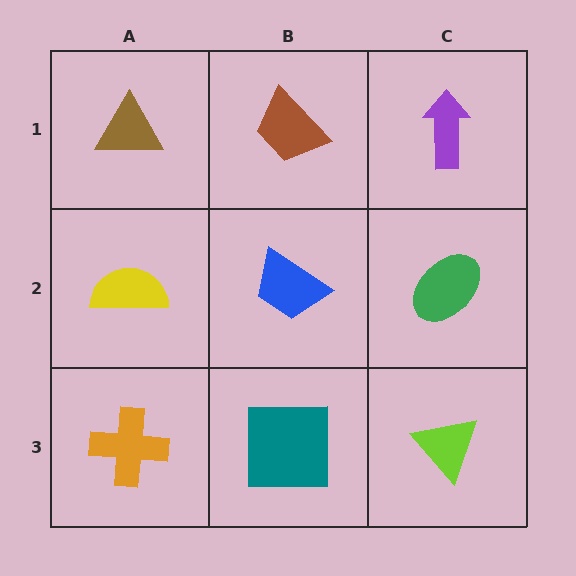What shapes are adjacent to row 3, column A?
A yellow semicircle (row 2, column A), a teal square (row 3, column B).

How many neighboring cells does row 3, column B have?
3.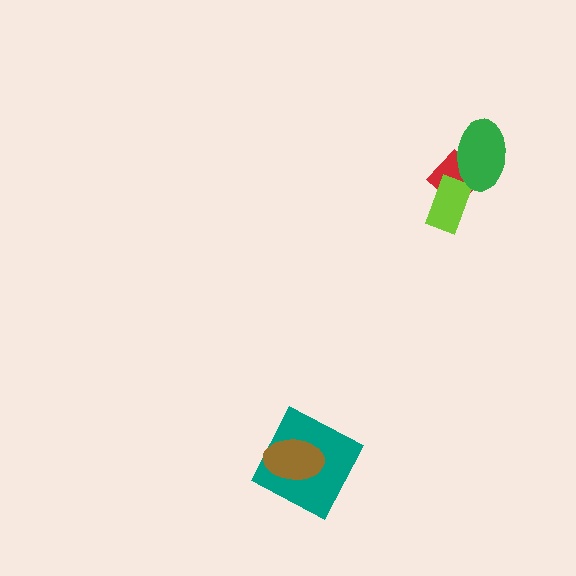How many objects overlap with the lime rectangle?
1 object overlaps with the lime rectangle.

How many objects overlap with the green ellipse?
1 object overlaps with the green ellipse.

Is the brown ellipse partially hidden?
No, no other shape covers it.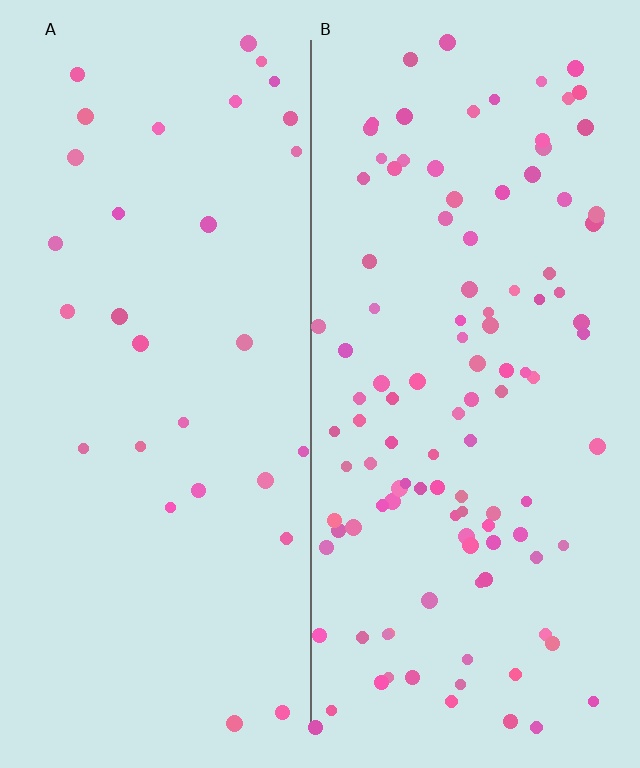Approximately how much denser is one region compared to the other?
Approximately 3.6× — region B over region A.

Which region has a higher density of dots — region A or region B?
B (the right).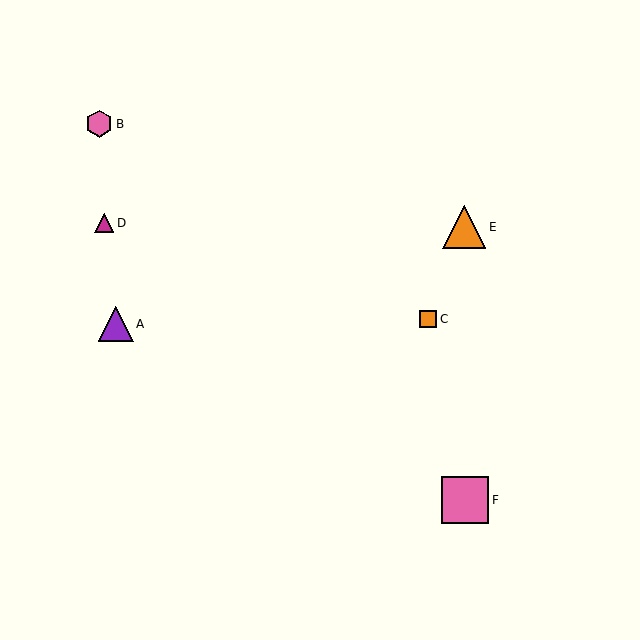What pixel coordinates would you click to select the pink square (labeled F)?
Click at (465, 500) to select the pink square F.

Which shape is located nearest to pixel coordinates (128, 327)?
The purple triangle (labeled A) at (116, 324) is nearest to that location.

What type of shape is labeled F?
Shape F is a pink square.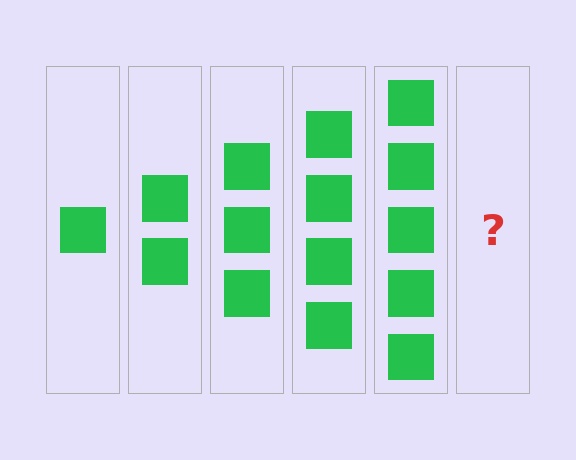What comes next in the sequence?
The next element should be 6 squares.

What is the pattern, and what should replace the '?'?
The pattern is that each step adds one more square. The '?' should be 6 squares.